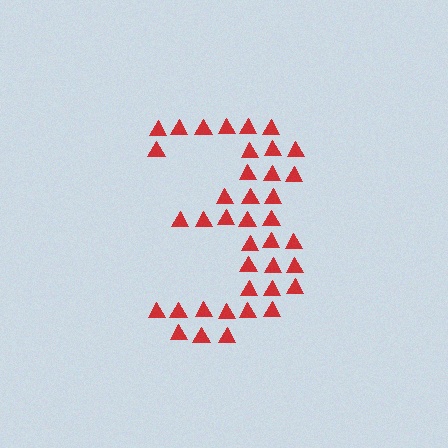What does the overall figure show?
The overall figure shows the digit 3.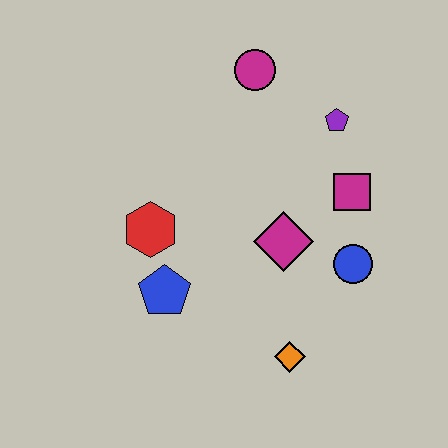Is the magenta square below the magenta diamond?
No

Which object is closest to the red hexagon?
The blue pentagon is closest to the red hexagon.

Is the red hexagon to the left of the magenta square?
Yes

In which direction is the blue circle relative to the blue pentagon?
The blue circle is to the right of the blue pentagon.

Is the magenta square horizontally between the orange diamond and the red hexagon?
No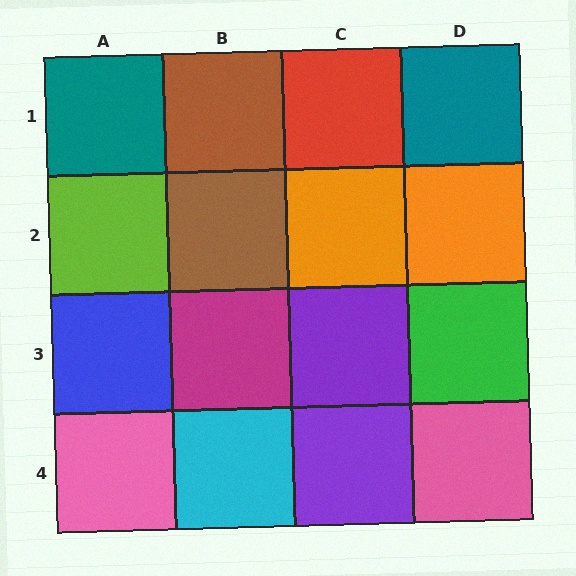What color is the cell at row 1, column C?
Red.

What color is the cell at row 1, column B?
Brown.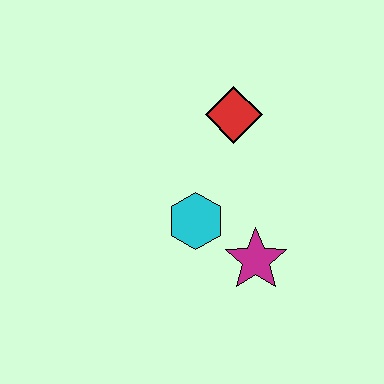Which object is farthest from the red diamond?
The magenta star is farthest from the red diamond.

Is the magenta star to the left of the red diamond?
No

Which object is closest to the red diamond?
The cyan hexagon is closest to the red diamond.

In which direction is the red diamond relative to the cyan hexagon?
The red diamond is above the cyan hexagon.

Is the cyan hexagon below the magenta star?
No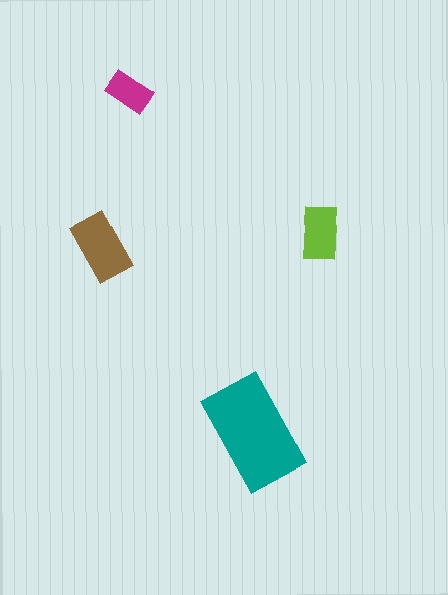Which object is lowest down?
The teal rectangle is bottommost.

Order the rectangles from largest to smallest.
the teal one, the brown one, the lime one, the magenta one.